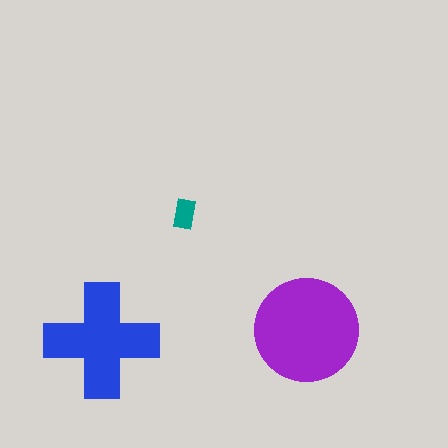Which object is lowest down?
The blue cross is bottommost.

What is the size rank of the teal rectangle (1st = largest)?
3rd.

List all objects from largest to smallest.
The purple circle, the blue cross, the teal rectangle.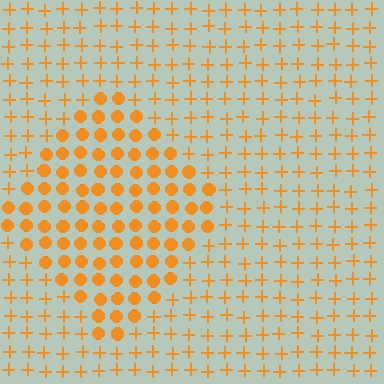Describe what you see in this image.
The image is filled with small orange elements arranged in a uniform grid. A diamond-shaped region contains circles, while the surrounding area contains plus signs. The boundary is defined purely by the change in element shape.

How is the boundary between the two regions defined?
The boundary is defined by a change in element shape: circles inside vs. plus signs outside. All elements share the same color and spacing.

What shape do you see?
I see a diamond.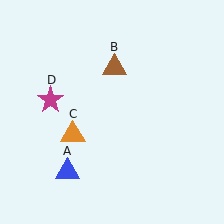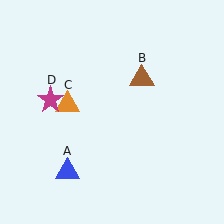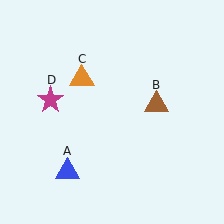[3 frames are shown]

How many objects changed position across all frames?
2 objects changed position: brown triangle (object B), orange triangle (object C).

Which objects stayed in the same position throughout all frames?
Blue triangle (object A) and magenta star (object D) remained stationary.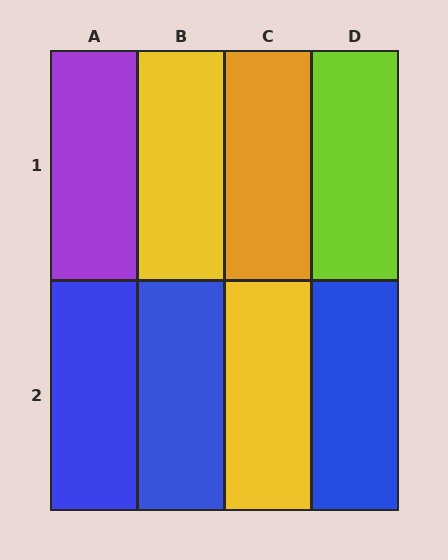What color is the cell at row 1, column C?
Orange.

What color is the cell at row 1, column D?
Lime.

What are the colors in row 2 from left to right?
Blue, blue, yellow, blue.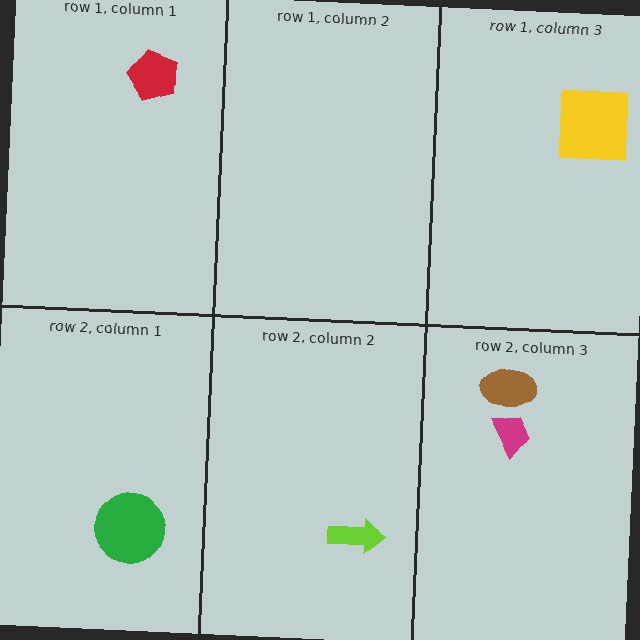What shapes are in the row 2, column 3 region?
The brown ellipse, the magenta trapezoid.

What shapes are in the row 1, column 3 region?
The yellow square.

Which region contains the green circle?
The row 2, column 1 region.